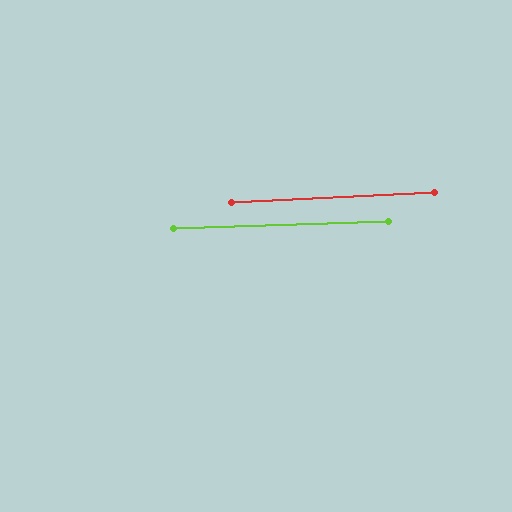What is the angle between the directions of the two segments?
Approximately 1 degree.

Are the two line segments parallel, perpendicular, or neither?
Parallel — their directions differ by only 1.1°.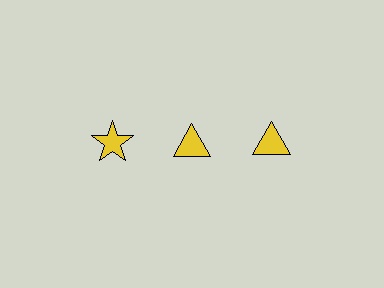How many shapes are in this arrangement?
There are 3 shapes arranged in a grid pattern.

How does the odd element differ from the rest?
It has a different shape: star instead of triangle.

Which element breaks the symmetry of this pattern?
The yellow star in the top row, leftmost column breaks the symmetry. All other shapes are yellow triangles.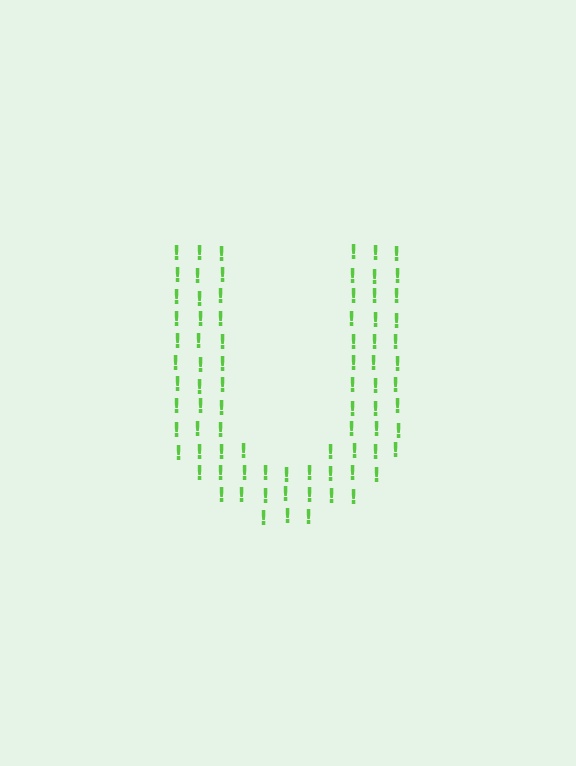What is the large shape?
The large shape is the letter U.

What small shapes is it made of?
It is made of small exclamation marks.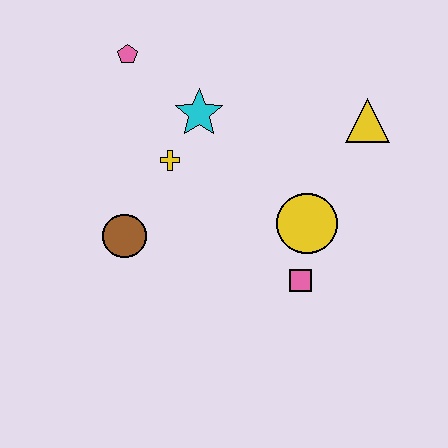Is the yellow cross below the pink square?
No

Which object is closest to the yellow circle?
The pink square is closest to the yellow circle.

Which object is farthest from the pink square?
The pink pentagon is farthest from the pink square.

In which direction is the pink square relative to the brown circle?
The pink square is to the right of the brown circle.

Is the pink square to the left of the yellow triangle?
Yes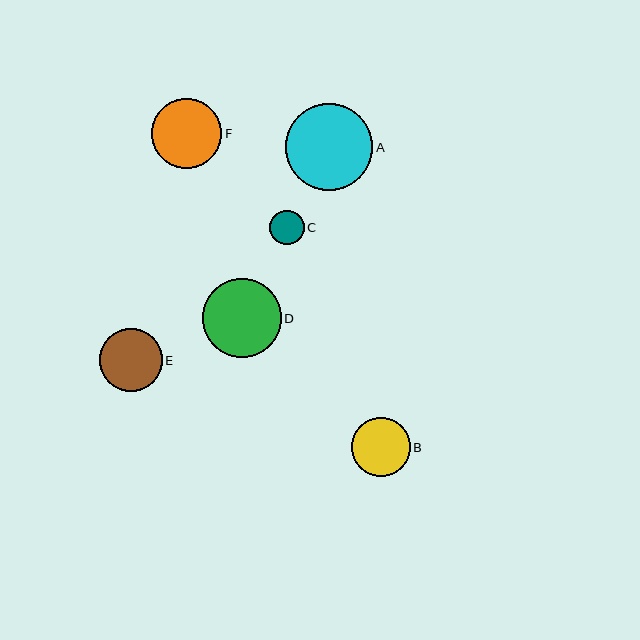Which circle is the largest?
Circle A is the largest with a size of approximately 87 pixels.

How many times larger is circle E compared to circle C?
Circle E is approximately 1.8 times the size of circle C.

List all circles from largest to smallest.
From largest to smallest: A, D, F, E, B, C.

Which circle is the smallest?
Circle C is the smallest with a size of approximately 34 pixels.